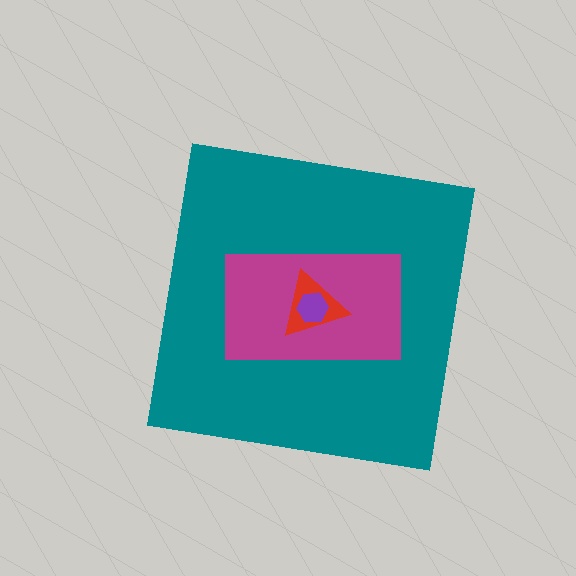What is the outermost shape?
The teal square.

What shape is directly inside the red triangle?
The purple hexagon.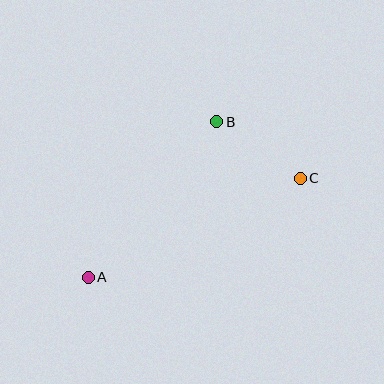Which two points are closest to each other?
Points B and C are closest to each other.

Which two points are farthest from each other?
Points A and C are farthest from each other.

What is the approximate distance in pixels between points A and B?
The distance between A and B is approximately 202 pixels.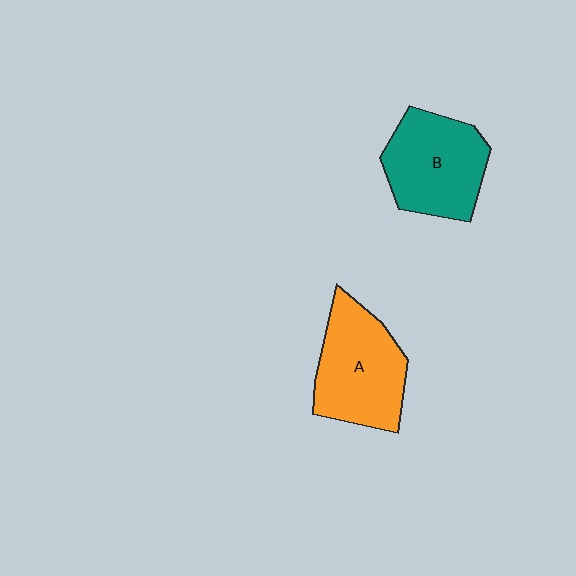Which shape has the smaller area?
Shape B (teal).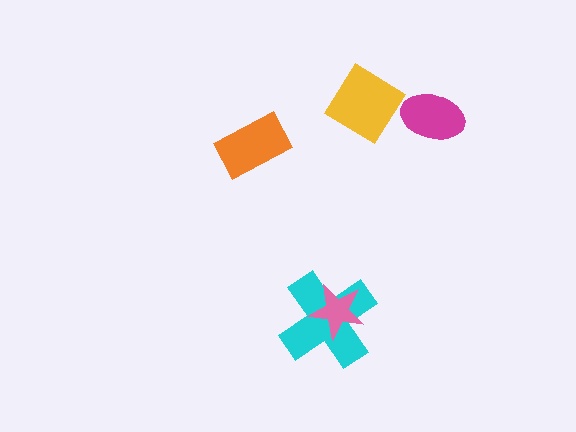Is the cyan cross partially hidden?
Yes, it is partially covered by another shape.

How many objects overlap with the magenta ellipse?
0 objects overlap with the magenta ellipse.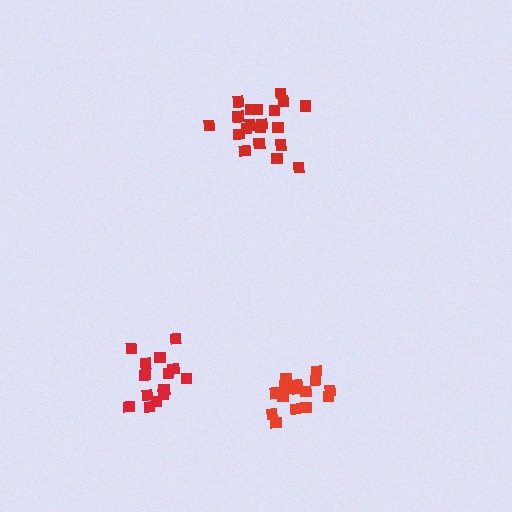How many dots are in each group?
Group 1: 14 dots, Group 2: 20 dots, Group 3: 17 dots (51 total).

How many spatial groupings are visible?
There are 3 spatial groupings.